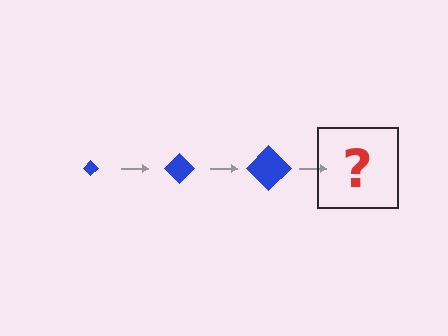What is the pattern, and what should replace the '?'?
The pattern is that the diamond gets progressively larger each step. The '?' should be a blue diamond, larger than the previous one.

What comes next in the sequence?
The next element should be a blue diamond, larger than the previous one.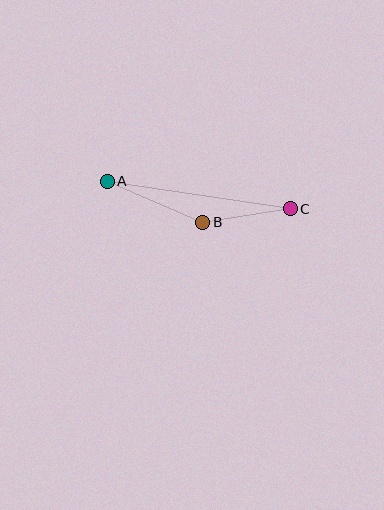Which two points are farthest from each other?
Points A and C are farthest from each other.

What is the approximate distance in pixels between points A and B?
The distance between A and B is approximately 104 pixels.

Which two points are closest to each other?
Points B and C are closest to each other.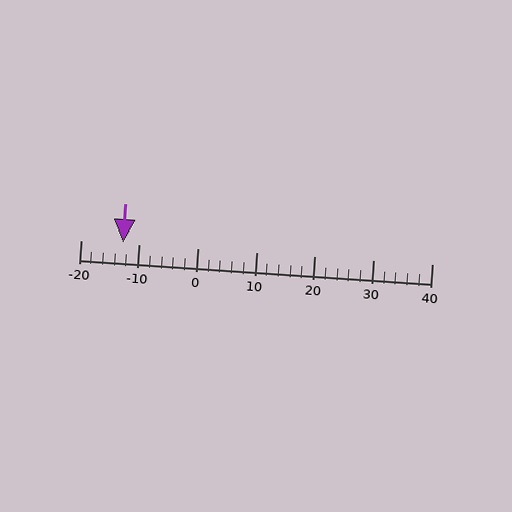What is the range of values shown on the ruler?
The ruler shows values from -20 to 40.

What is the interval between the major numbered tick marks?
The major tick marks are spaced 10 units apart.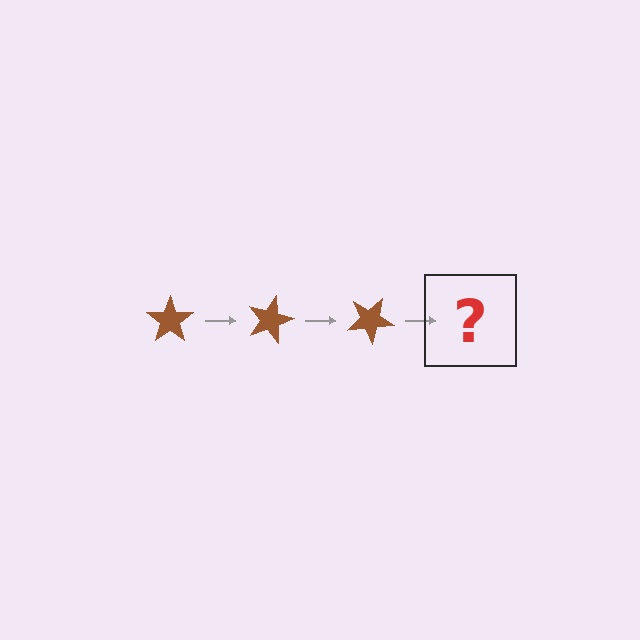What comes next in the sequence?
The next element should be a brown star rotated 45 degrees.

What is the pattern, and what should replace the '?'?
The pattern is that the star rotates 15 degrees each step. The '?' should be a brown star rotated 45 degrees.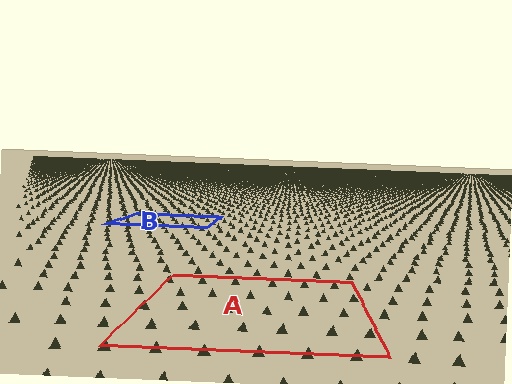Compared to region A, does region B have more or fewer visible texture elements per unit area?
Region B has more texture elements per unit area — they are packed more densely because it is farther away.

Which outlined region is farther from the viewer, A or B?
Region B is farther from the viewer — the texture elements inside it appear smaller and more densely packed.